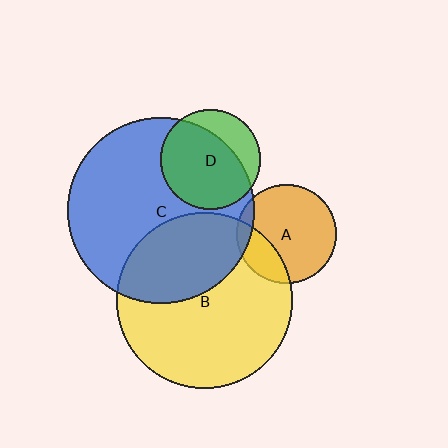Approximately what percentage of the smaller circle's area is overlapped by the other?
Approximately 25%.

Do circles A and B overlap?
Yes.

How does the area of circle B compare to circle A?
Approximately 3.2 times.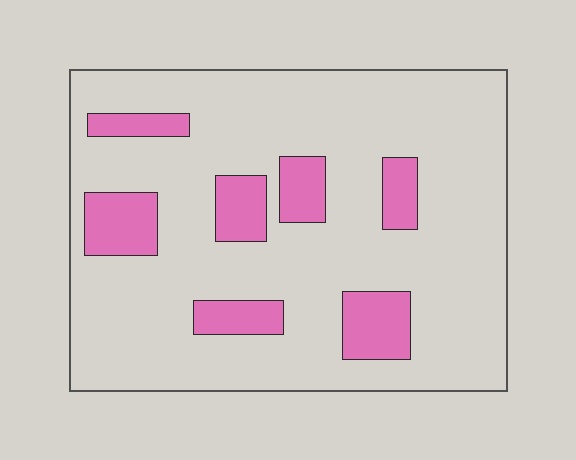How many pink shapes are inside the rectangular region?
7.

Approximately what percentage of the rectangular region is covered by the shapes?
Approximately 15%.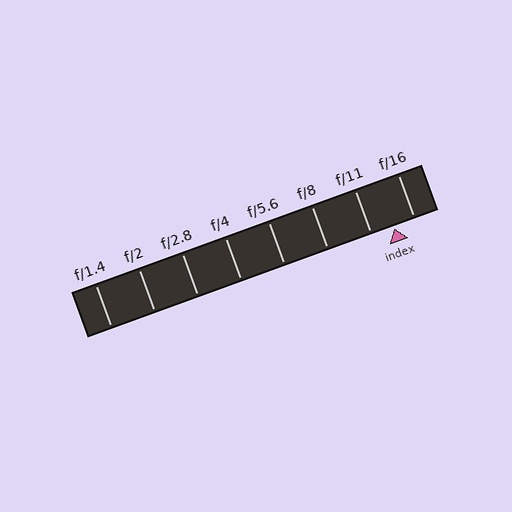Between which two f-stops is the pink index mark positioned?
The index mark is between f/11 and f/16.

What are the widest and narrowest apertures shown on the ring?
The widest aperture shown is f/1.4 and the narrowest is f/16.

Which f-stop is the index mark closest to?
The index mark is closest to f/16.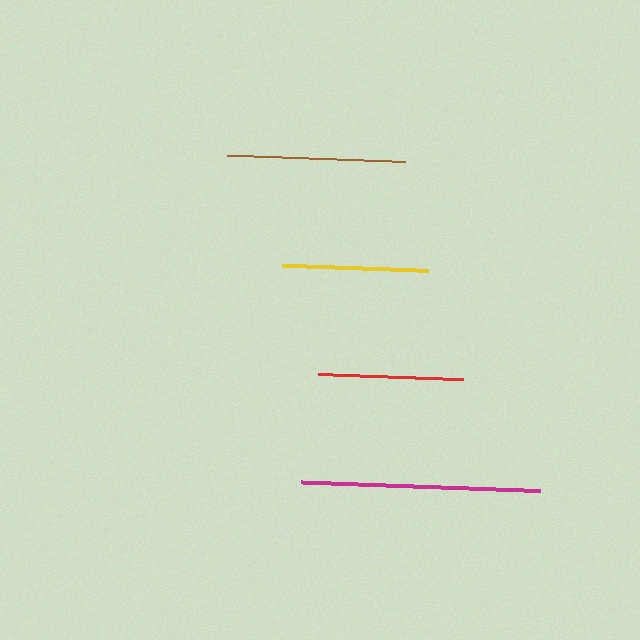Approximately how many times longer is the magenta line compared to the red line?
The magenta line is approximately 1.6 times the length of the red line.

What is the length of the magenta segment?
The magenta segment is approximately 238 pixels long.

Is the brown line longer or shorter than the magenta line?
The magenta line is longer than the brown line.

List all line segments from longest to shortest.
From longest to shortest: magenta, brown, yellow, red.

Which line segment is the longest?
The magenta line is the longest at approximately 238 pixels.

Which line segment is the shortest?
The red line is the shortest at approximately 145 pixels.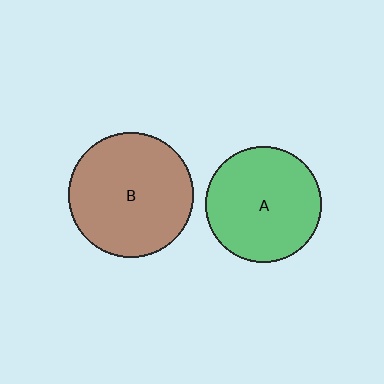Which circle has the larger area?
Circle B (brown).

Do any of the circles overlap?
No, none of the circles overlap.